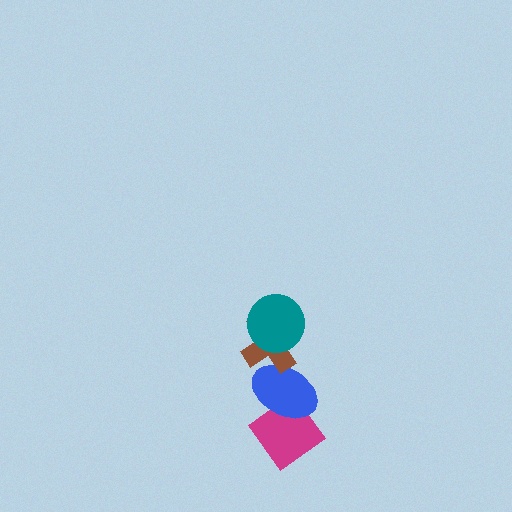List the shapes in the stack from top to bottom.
From top to bottom: the teal circle, the brown cross, the blue ellipse, the magenta diamond.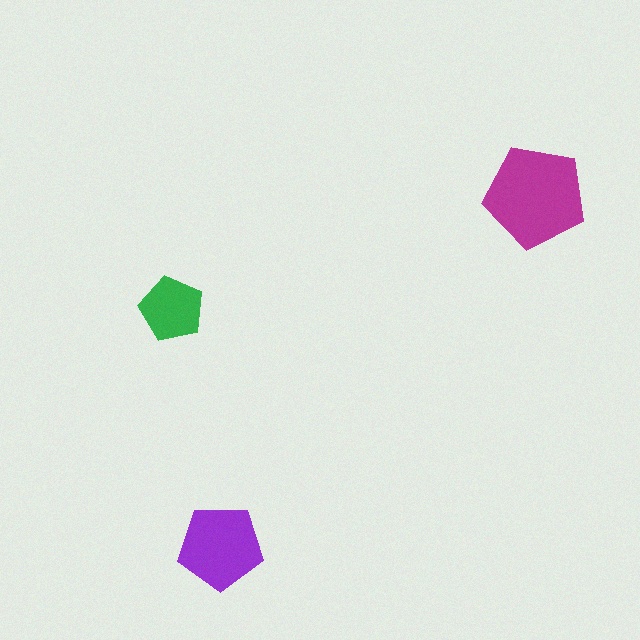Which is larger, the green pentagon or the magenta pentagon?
The magenta one.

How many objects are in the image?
There are 3 objects in the image.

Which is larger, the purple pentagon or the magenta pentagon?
The magenta one.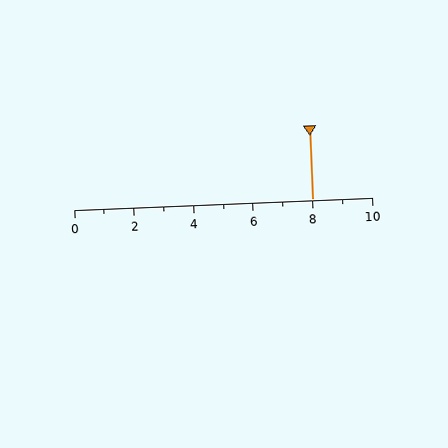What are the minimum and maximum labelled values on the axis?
The axis runs from 0 to 10.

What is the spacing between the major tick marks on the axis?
The major ticks are spaced 2 apart.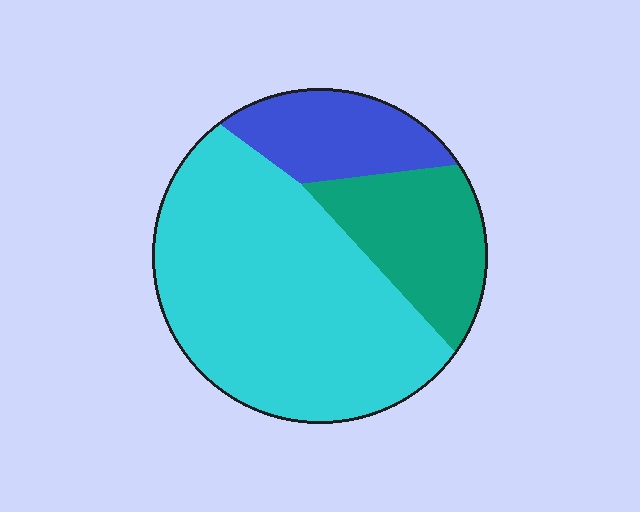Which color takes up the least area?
Blue, at roughly 15%.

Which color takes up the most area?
Cyan, at roughly 60%.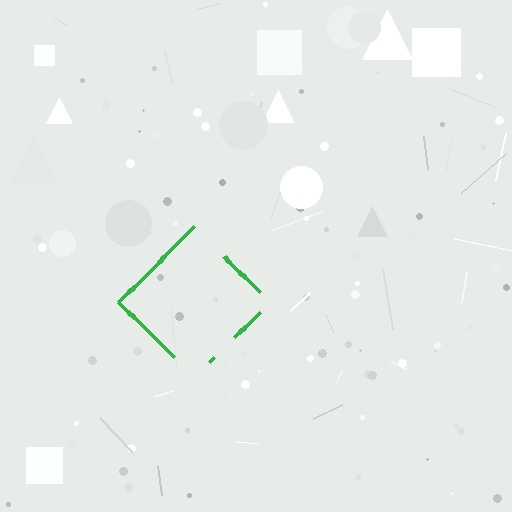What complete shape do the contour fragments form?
The contour fragments form a diamond.